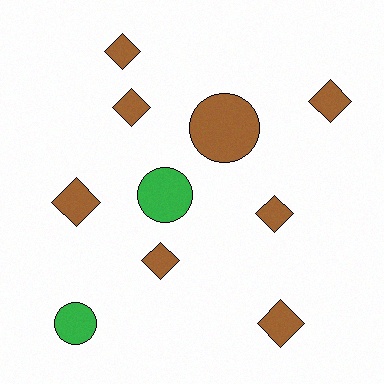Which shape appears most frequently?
Diamond, with 7 objects.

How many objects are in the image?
There are 10 objects.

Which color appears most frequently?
Brown, with 8 objects.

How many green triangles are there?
There are no green triangles.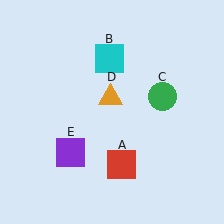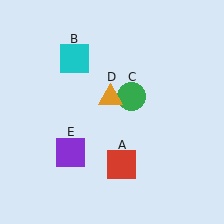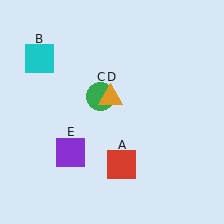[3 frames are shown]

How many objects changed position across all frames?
2 objects changed position: cyan square (object B), green circle (object C).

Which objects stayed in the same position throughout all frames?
Red square (object A) and orange triangle (object D) and purple square (object E) remained stationary.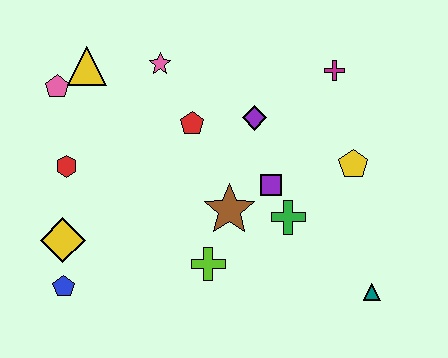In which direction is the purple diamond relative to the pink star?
The purple diamond is to the right of the pink star.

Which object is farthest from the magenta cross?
The blue pentagon is farthest from the magenta cross.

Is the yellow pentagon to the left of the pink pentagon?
No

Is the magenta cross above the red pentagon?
Yes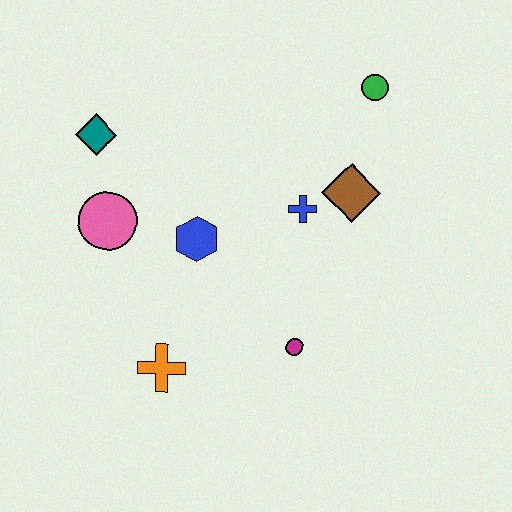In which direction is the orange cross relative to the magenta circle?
The orange cross is to the left of the magenta circle.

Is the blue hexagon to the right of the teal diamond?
Yes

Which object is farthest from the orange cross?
The green circle is farthest from the orange cross.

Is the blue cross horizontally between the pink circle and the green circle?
Yes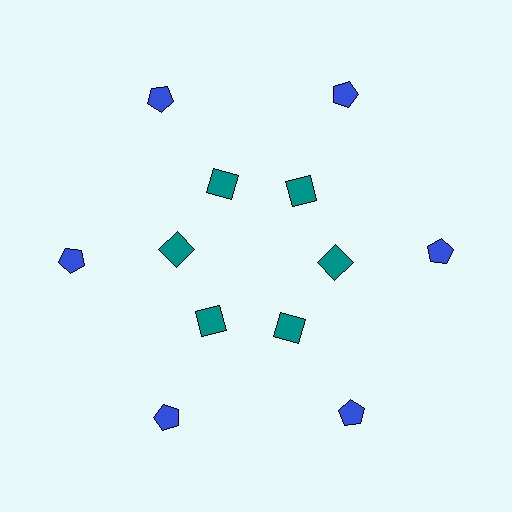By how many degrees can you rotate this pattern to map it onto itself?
The pattern maps onto itself every 60 degrees of rotation.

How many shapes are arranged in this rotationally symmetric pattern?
There are 12 shapes, arranged in 6 groups of 2.